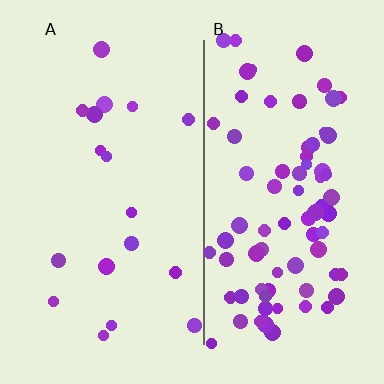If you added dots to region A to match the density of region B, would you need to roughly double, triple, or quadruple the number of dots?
Approximately quadruple.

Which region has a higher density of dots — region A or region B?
B (the right).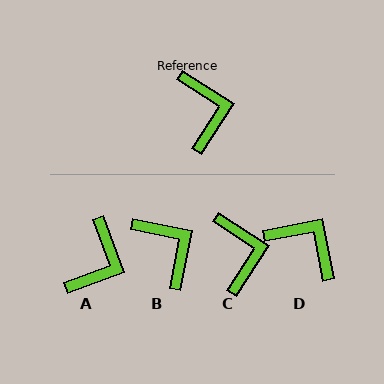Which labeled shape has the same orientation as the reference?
C.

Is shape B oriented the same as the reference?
No, it is off by about 21 degrees.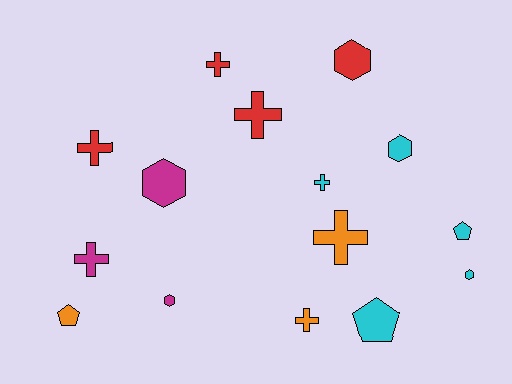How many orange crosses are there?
There are 2 orange crosses.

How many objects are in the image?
There are 15 objects.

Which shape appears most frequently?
Cross, with 7 objects.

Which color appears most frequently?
Cyan, with 5 objects.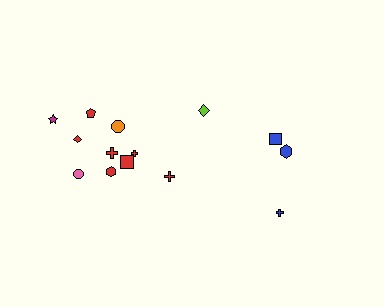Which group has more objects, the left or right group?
The left group.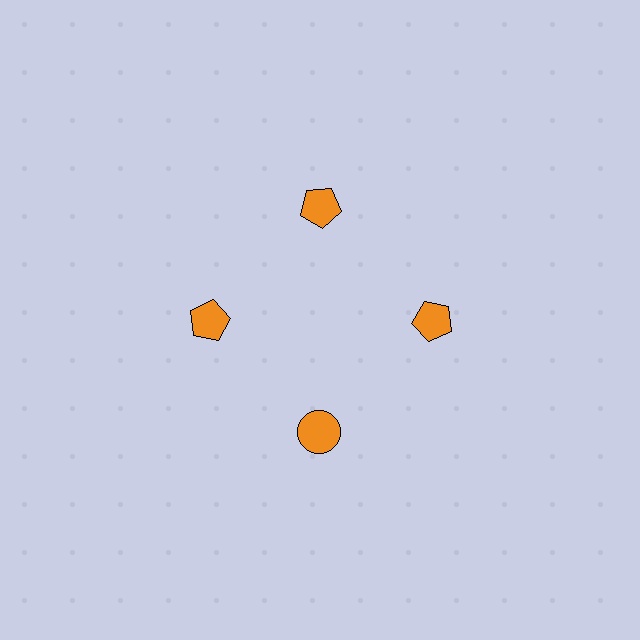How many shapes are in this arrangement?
There are 4 shapes arranged in a ring pattern.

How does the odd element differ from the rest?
It has a different shape: circle instead of pentagon.